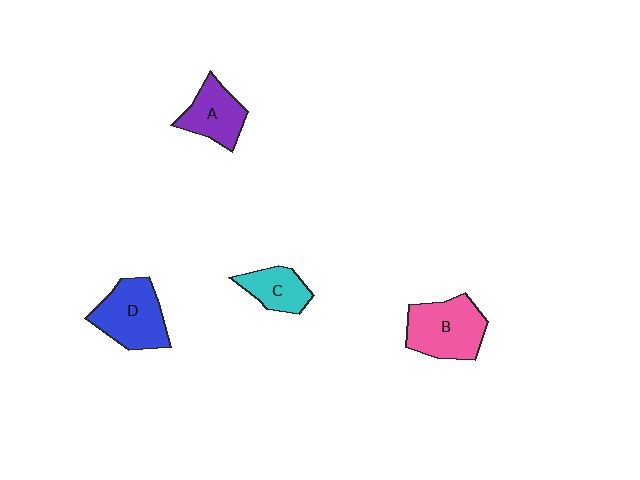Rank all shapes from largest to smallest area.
From largest to smallest: B (pink), D (blue), A (purple), C (cyan).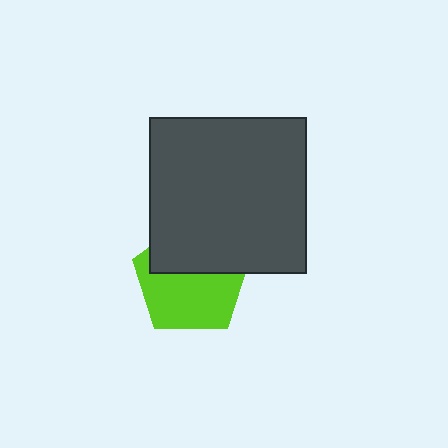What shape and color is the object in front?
The object in front is a dark gray square.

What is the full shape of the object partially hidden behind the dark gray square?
The partially hidden object is a lime pentagon.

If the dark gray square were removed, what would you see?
You would see the complete lime pentagon.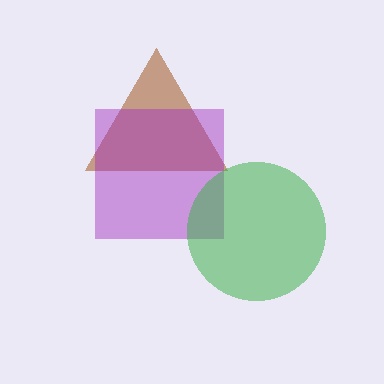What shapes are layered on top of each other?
The layered shapes are: a brown triangle, a purple square, a green circle.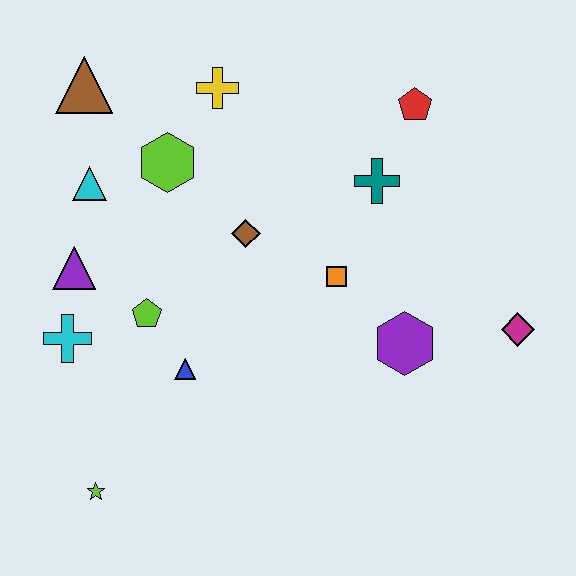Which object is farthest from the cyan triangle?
The magenta diamond is farthest from the cyan triangle.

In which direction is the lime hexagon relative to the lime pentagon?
The lime hexagon is above the lime pentagon.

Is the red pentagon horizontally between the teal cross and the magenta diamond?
Yes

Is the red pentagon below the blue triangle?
No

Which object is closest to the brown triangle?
The cyan triangle is closest to the brown triangle.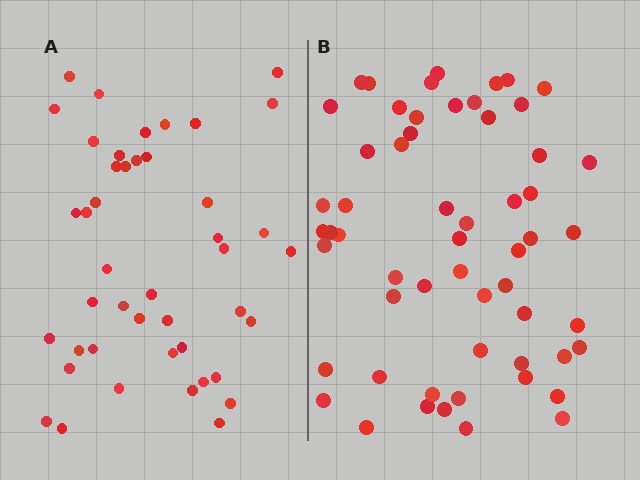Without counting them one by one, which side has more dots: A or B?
Region B (the right region) has more dots.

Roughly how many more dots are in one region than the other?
Region B has approximately 15 more dots than region A.